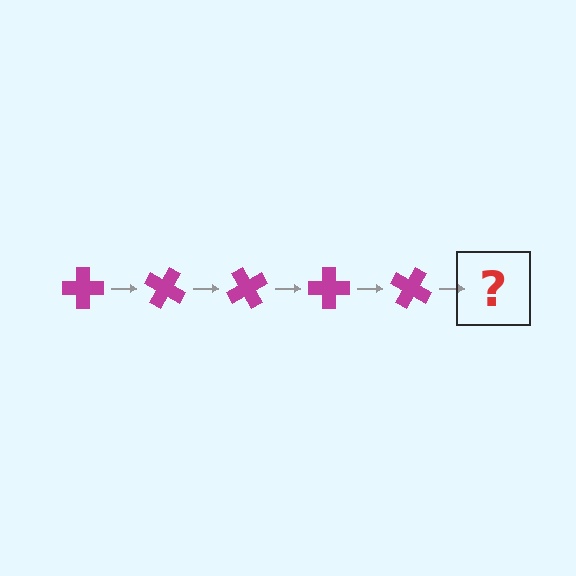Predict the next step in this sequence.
The next step is a magenta cross rotated 150 degrees.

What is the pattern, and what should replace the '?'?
The pattern is that the cross rotates 30 degrees each step. The '?' should be a magenta cross rotated 150 degrees.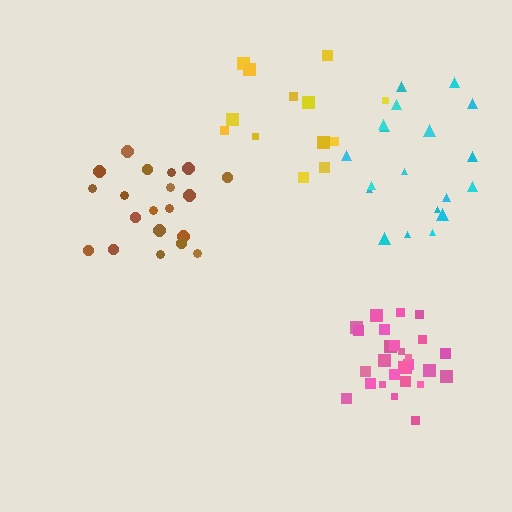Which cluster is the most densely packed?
Pink.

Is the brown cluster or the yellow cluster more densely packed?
Brown.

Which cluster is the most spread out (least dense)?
Yellow.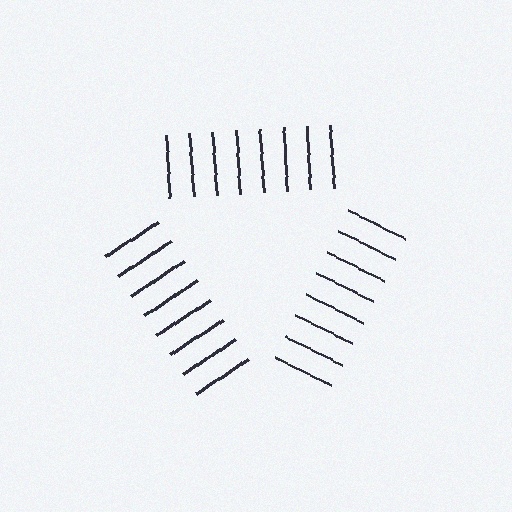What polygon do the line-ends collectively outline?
An illusory triangle — the line segments terminate on its edges but no continuous stroke is drawn.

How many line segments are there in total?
24 — 8 along each of the 3 edges.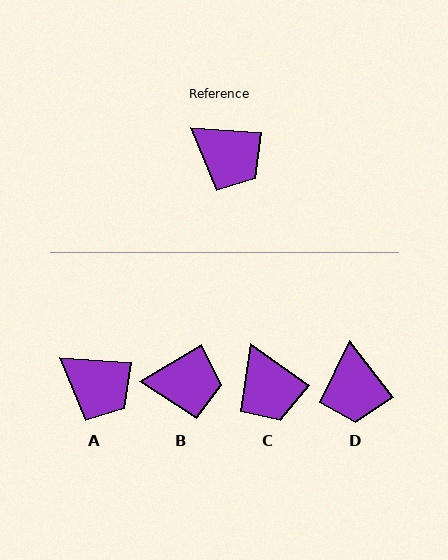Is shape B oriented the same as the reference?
No, it is off by about 35 degrees.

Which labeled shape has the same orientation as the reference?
A.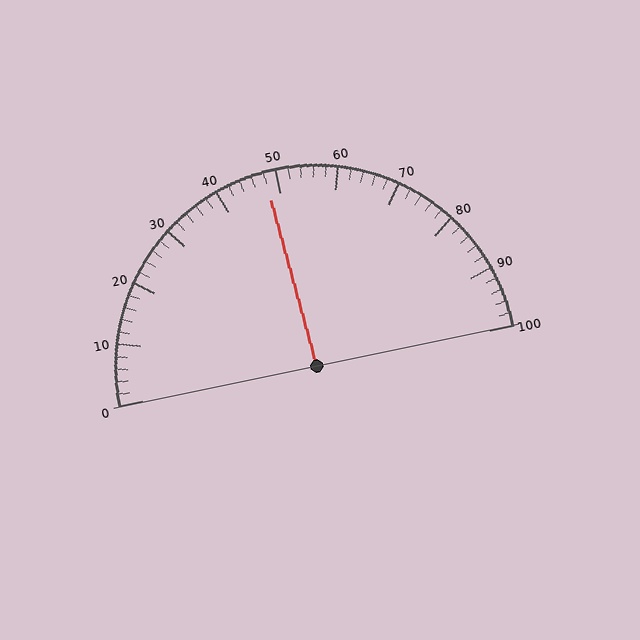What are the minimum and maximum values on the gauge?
The gauge ranges from 0 to 100.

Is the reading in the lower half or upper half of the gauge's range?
The reading is in the lower half of the range (0 to 100).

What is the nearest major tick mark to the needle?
The nearest major tick mark is 50.